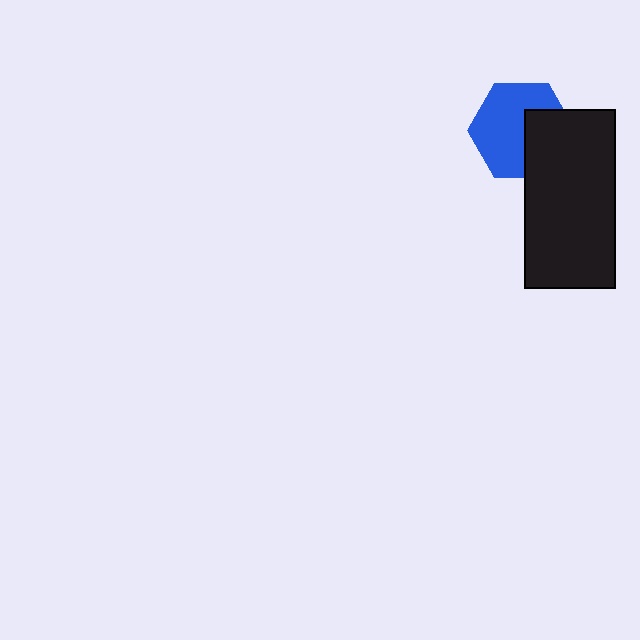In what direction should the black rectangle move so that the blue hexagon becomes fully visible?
The black rectangle should move right. That is the shortest direction to clear the overlap and leave the blue hexagon fully visible.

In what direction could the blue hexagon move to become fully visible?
The blue hexagon could move left. That would shift it out from behind the black rectangle entirely.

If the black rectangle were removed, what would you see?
You would see the complete blue hexagon.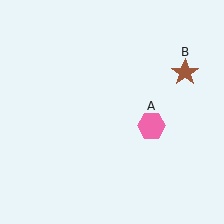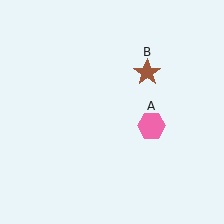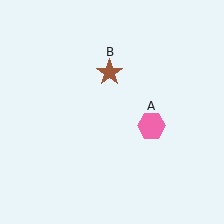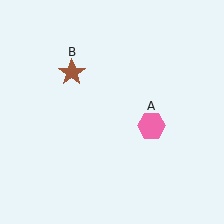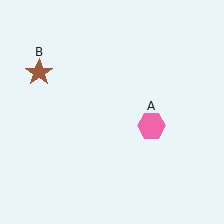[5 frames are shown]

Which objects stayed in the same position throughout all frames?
Pink hexagon (object A) remained stationary.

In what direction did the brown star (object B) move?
The brown star (object B) moved left.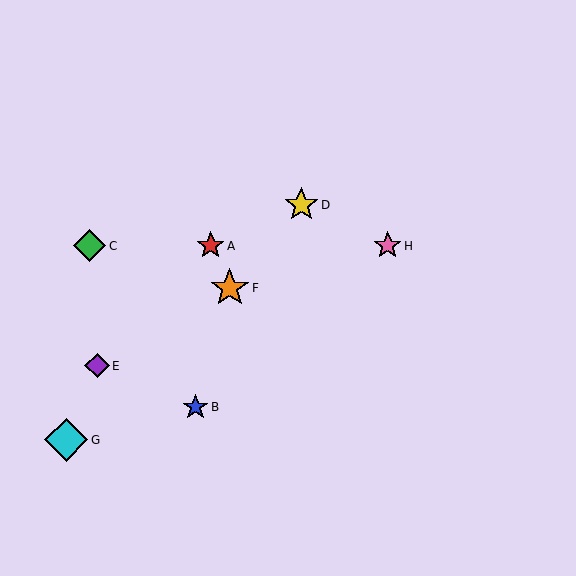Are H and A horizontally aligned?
Yes, both are at y≈246.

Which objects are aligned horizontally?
Objects A, C, H are aligned horizontally.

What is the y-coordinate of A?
Object A is at y≈246.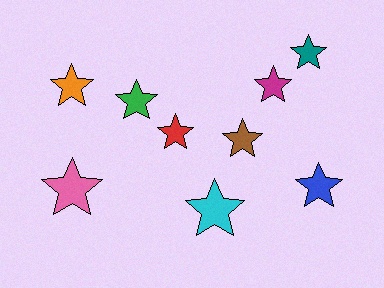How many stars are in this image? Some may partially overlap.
There are 9 stars.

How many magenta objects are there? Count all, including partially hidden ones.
There is 1 magenta object.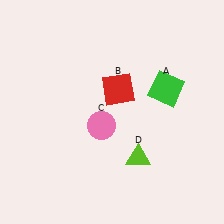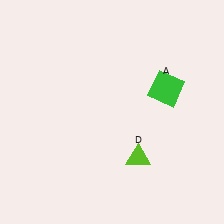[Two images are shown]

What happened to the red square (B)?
The red square (B) was removed in Image 2. It was in the top-right area of Image 1.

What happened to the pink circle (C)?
The pink circle (C) was removed in Image 2. It was in the bottom-left area of Image 1.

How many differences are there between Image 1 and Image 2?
There are 2 differences between the two images.